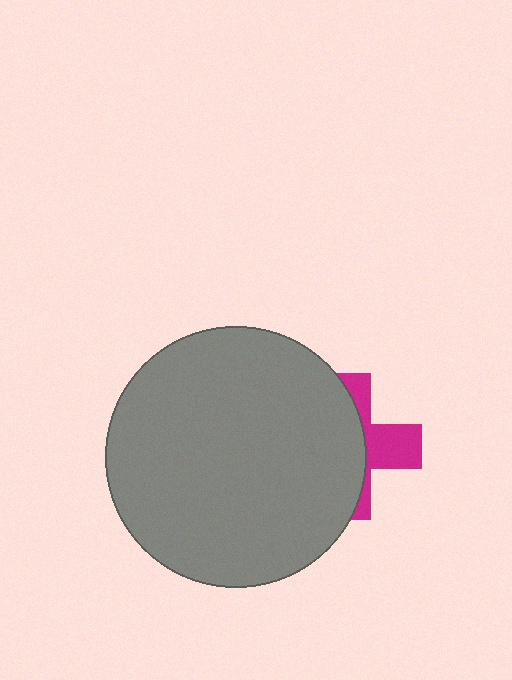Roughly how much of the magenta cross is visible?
A small part of it is visible (roughly 36%).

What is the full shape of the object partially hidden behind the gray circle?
The partially hidden object is a magenta cross.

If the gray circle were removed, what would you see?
You would see the complete magenta cross.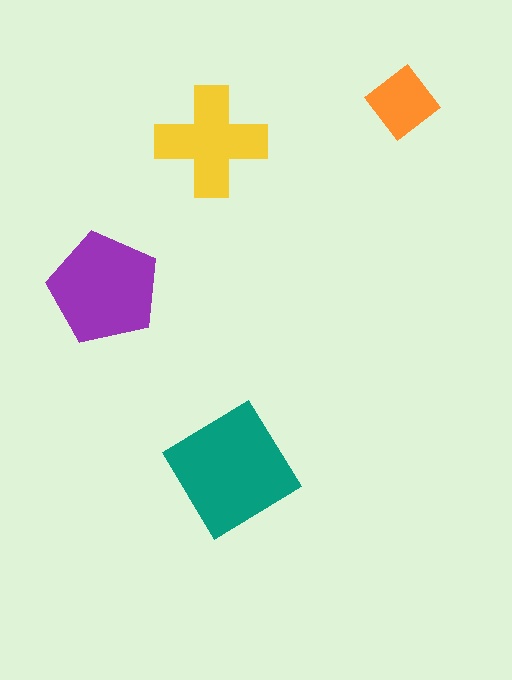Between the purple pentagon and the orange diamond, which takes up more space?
The purple pentagon.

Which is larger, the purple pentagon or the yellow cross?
The purple pentagon.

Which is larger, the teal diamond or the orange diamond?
The teal diamond.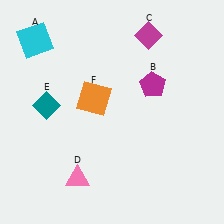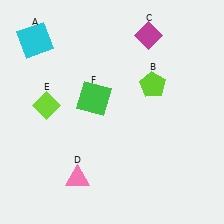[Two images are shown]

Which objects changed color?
B changed from magenta to lime. E changed from teal to lime. F changed from orange to green.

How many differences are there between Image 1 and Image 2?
There are 3 differences between the two images.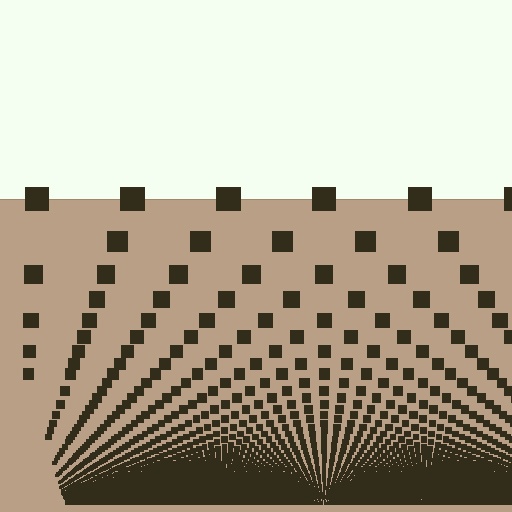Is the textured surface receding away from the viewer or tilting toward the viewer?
The surface appears to tilt toward the viewer. Texture elements get larger and sparser toward the top.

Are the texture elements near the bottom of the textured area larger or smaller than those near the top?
Smaller. The gradient is inverted — elements near the bottom are smaller and denser.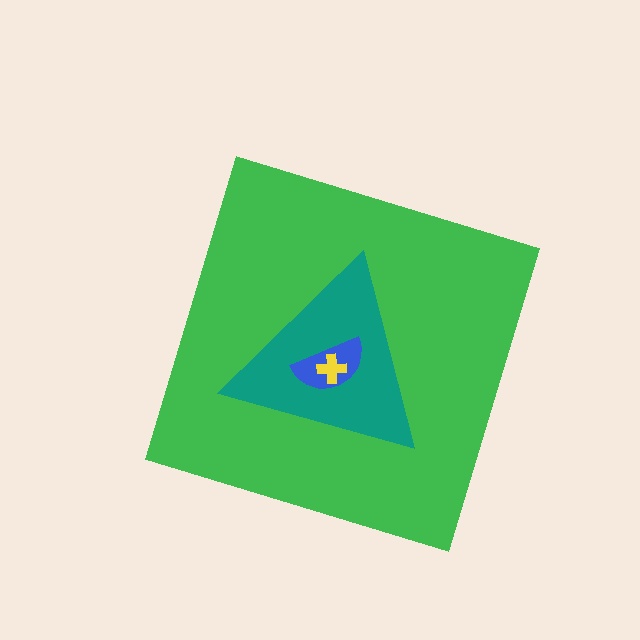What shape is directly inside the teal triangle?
The blue semicircle.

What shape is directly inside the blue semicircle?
The yellow cross.